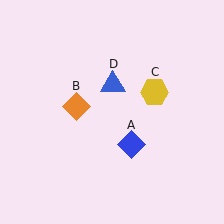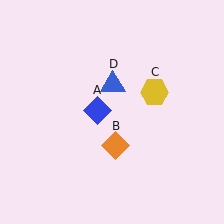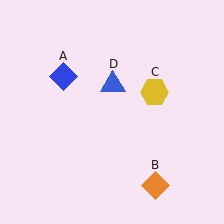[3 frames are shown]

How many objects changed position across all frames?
2 objects changed position: blue diamond (object A), orange diamond (object B).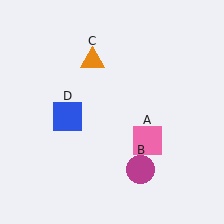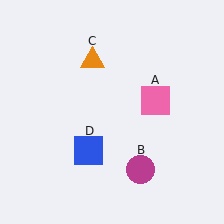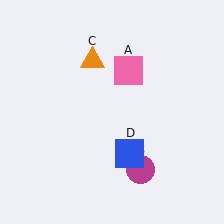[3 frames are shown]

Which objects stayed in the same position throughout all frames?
Magenta circle (object B) and orange triangle (object C) remained stationary.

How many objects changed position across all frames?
2 objects changed position: pink square (object A), blue square (object D).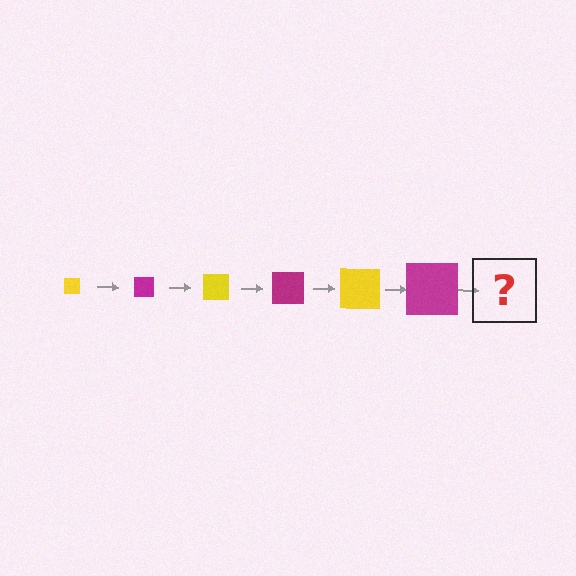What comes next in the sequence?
The next element should be a yellow square, larger than the previous one.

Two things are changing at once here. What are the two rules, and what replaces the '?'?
The two rules are that the square grows larger each step and the color cycles through yellow and magenta. The '?' should be a yellow square, larger than the previous one.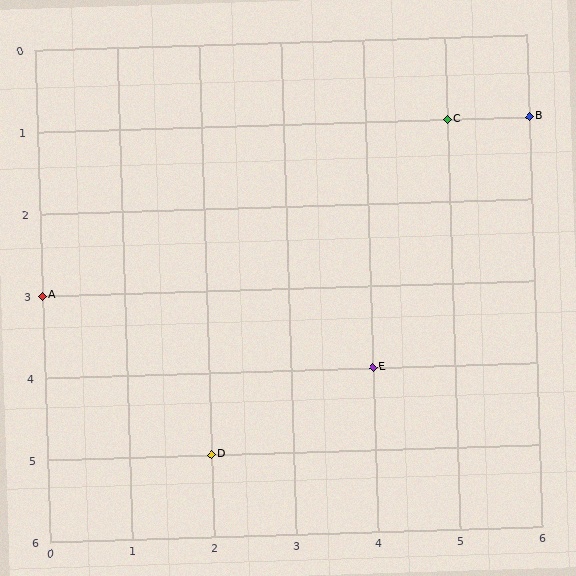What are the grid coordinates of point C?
Point C is at grid coordinates (5, 1).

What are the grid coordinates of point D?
Point D is at grid coordinates (2, 5).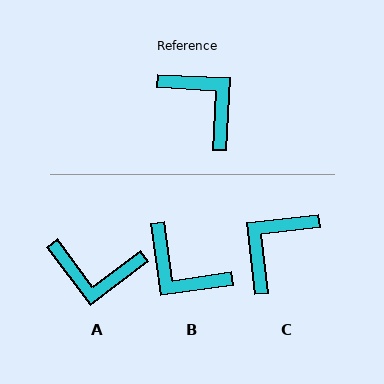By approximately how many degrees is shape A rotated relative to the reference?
Approximately 140 degrees clockwise.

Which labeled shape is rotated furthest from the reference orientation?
B, about 169 degrees away.